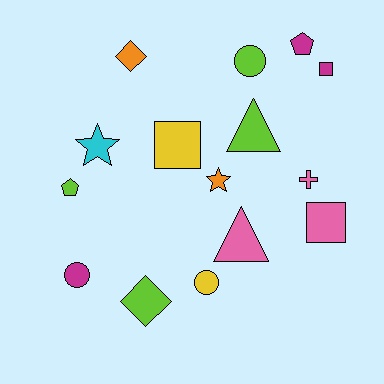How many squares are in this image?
There are 3 squares.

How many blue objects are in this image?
There are no blue objects.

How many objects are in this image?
There are 15 objects.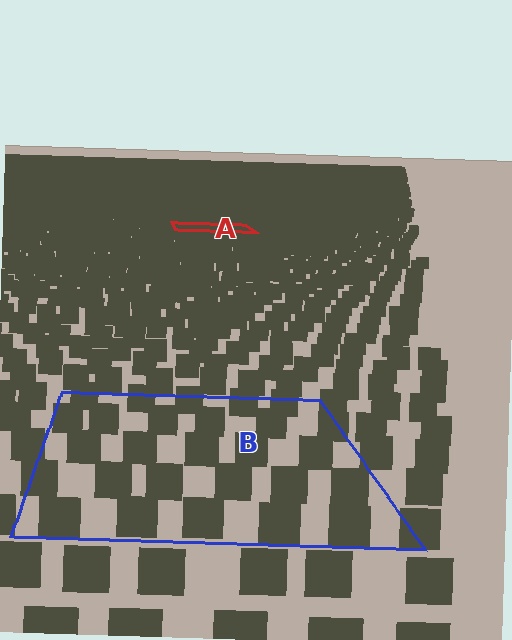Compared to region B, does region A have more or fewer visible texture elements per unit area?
Region A has more texture elements per unit area — they are packed more densely because it is farther away.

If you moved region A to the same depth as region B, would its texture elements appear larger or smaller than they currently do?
They would appear larger. At a closer depth, the same texture elements are projected at a bigger on-screen size.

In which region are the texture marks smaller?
The texture marks are smaller in region A, because it is farther away.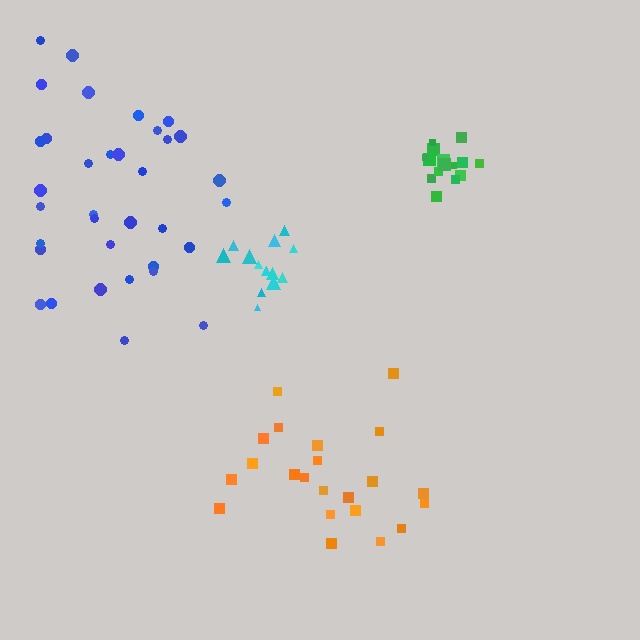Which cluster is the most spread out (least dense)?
Orange.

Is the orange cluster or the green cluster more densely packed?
Green.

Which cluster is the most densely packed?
Green.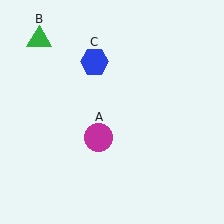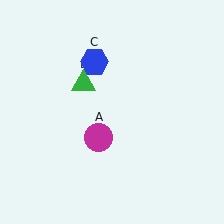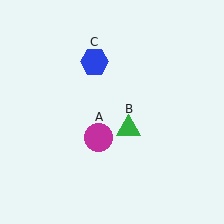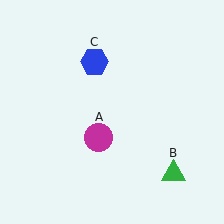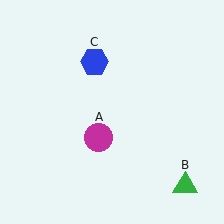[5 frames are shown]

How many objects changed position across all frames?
1 object changed position: green triangle (object B).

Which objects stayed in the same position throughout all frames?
Magenta circle (object A) and blue hexagon (object C) remained stationary.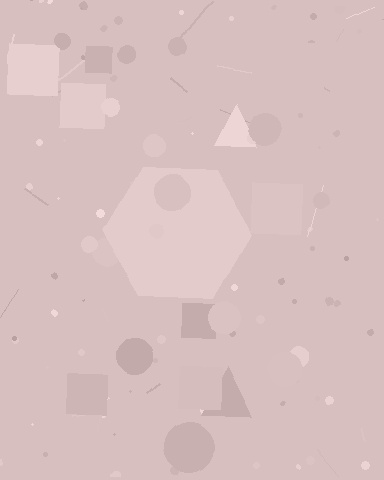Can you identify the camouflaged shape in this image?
The camouflaged shape is a hexagon.